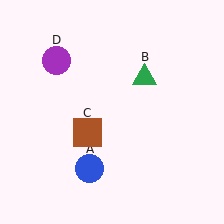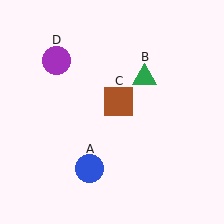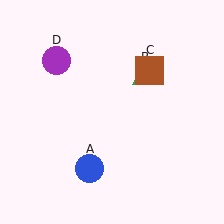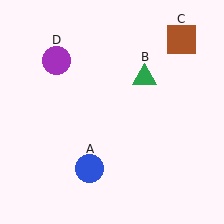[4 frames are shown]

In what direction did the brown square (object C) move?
The brown square (object C) moved up and to the right.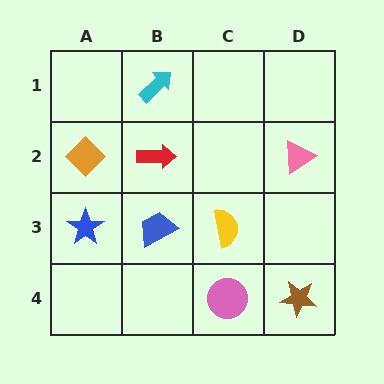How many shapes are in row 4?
2 shapes.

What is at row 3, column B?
A blue trapezoid.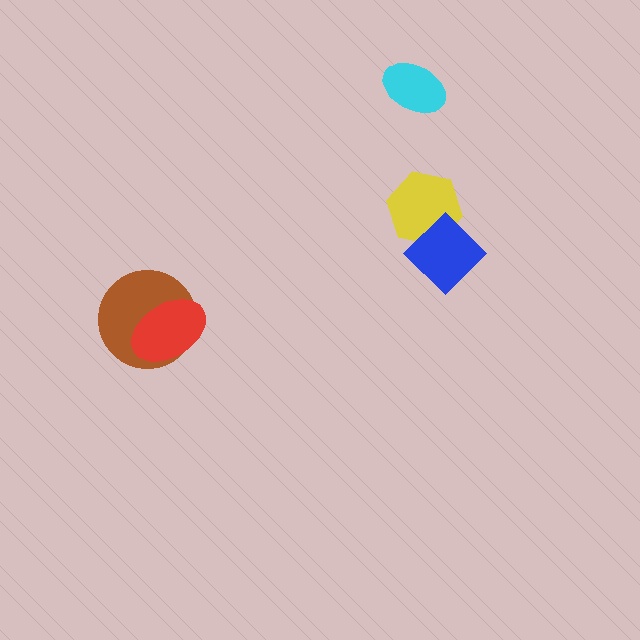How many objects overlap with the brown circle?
1 object overlaps with the brown circle.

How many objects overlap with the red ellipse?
1 object overlaps with the red ellipse.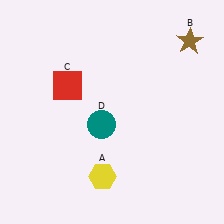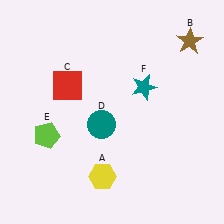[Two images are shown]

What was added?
A lime pentagon (E), a teal star (F) were added in Image 2.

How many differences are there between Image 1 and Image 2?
There are 2 differences between the two images.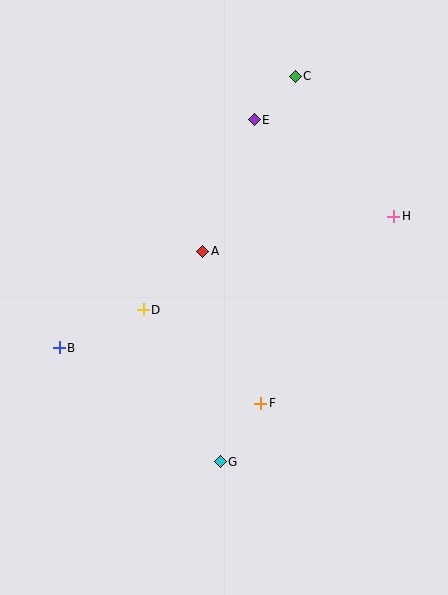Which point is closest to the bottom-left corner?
Point B is closest to the bottom-left corner.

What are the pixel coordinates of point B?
Point B is at (59, 348).